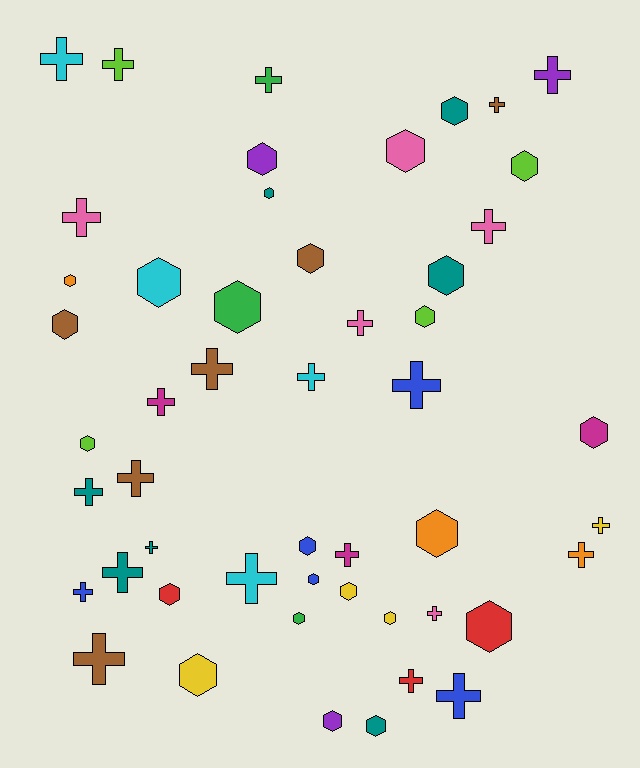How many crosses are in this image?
There are 25 crosses.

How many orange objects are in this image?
There are 3 orange objects.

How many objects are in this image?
There are 50 objects.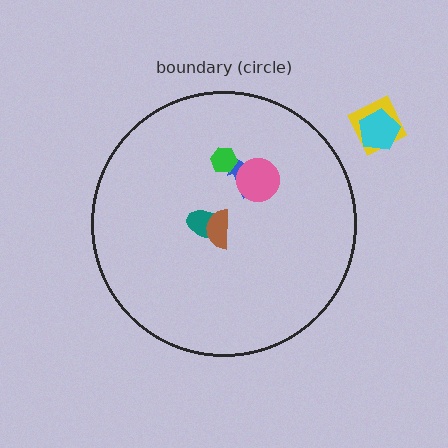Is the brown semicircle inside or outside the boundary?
Inside.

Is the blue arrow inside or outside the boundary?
Inside.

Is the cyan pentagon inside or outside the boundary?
Outside.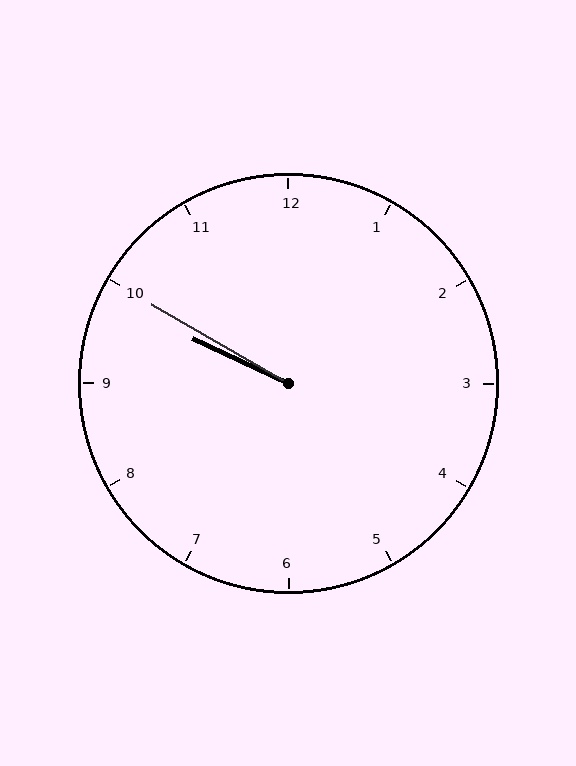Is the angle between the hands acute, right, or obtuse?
It is acute.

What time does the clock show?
9:50.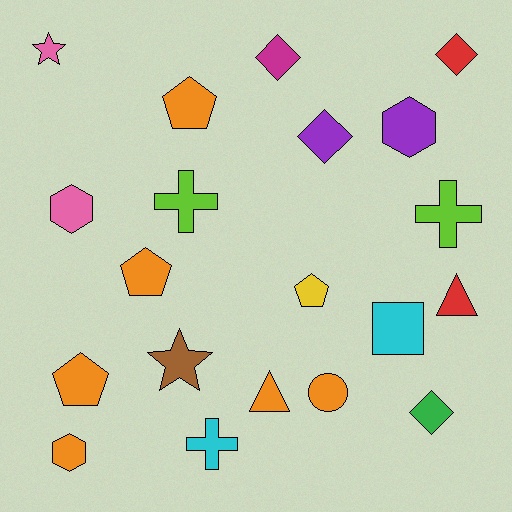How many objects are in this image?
There are 20 objects.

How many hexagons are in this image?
There are 3 hexagons.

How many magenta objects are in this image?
There is 1 magenta object.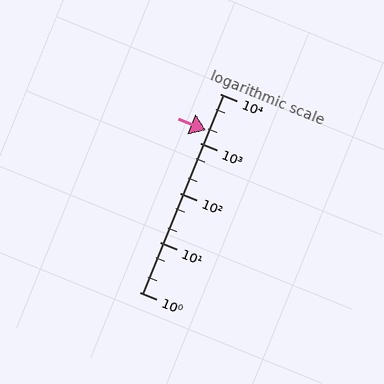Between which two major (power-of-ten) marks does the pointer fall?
The pointer is between 1000 and 10000.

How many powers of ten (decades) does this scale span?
The scale spans 4 decades, from 1 to 10000.